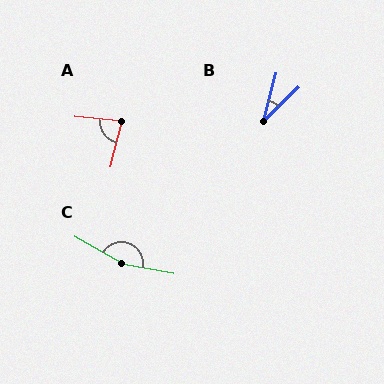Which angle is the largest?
C, at approximately 161 degrees.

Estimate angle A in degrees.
Approximately 81 degrees.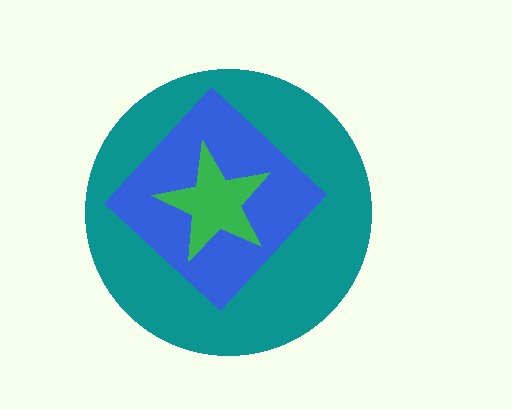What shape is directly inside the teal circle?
The blue diamond.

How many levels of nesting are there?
3.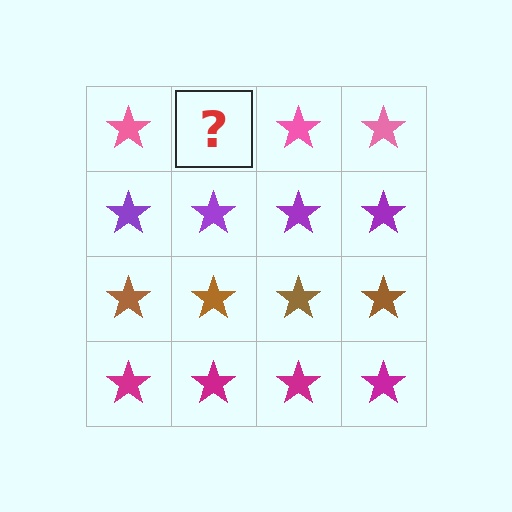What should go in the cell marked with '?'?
The missing cell should contain a pink star.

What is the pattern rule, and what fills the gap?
The rule is that each row has a consistent color. The gap should be filled with a pink star.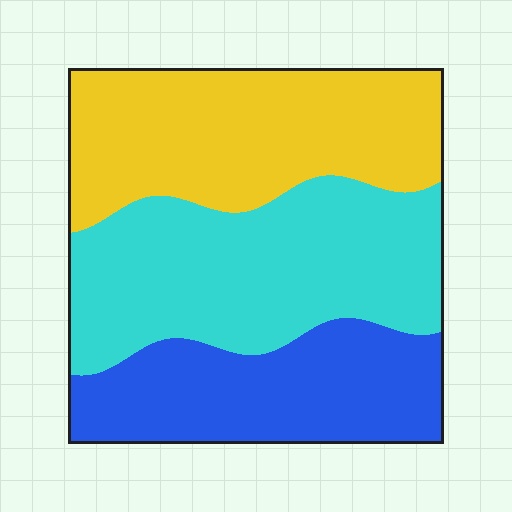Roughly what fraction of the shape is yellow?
Yellow takes up about one third (1/3) of the shape.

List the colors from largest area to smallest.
From largest to smallest: cyan, yellow, blue.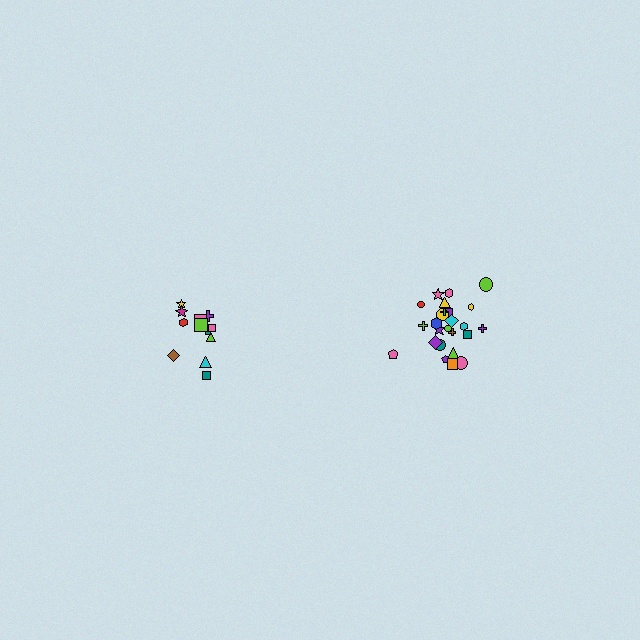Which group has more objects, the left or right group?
The right group.